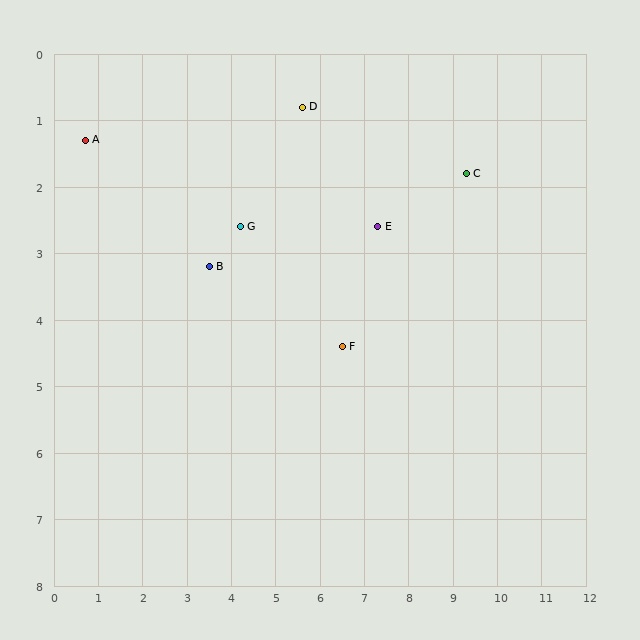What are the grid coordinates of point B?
Point B is at approximately (3.5, 3.2).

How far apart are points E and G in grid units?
Points E and G are about 3.1 grid units apart.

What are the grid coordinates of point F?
Point F is at approximately (6.5, 4.4).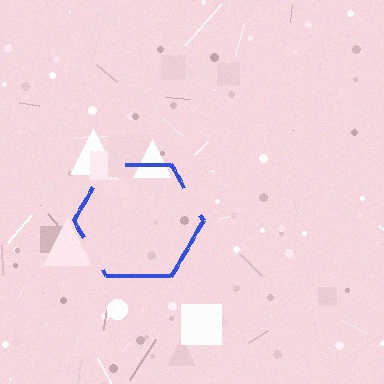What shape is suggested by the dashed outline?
The dashed outline suggests a hexagon.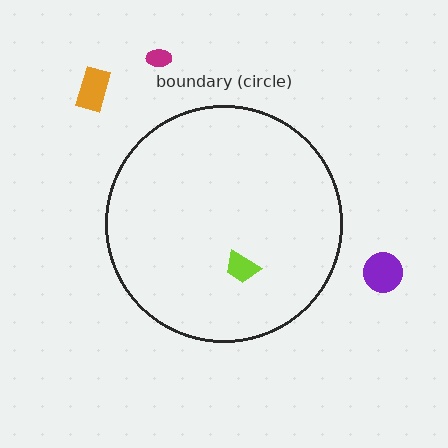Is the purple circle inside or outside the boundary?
Outside.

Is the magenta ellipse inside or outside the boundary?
Outside.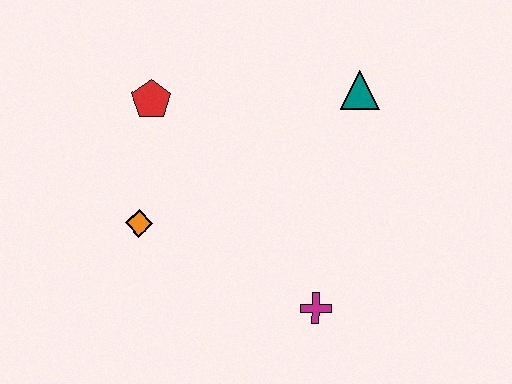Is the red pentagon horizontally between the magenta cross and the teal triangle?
No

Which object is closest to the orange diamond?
The red pentagon is closest to the orange diamond.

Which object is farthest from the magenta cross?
The red pentagon is farthest from the magenta cross.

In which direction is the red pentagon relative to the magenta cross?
The red pentagon is above the magenta cross.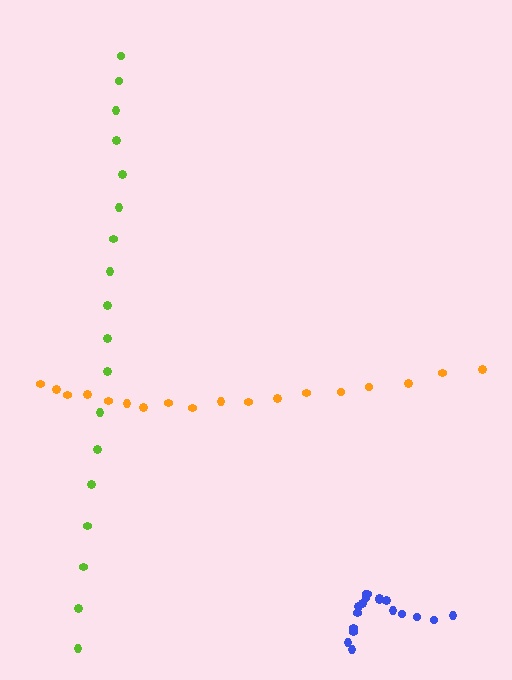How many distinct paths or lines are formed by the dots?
There are 3 distinct paths.